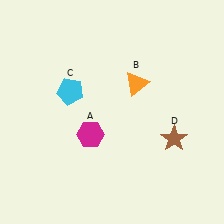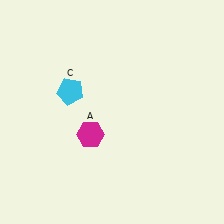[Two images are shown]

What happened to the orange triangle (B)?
The orange triangle (B) was removed in Image 2. It was in the top-right area of Image 1.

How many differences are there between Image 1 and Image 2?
There are 2 differences between the two images.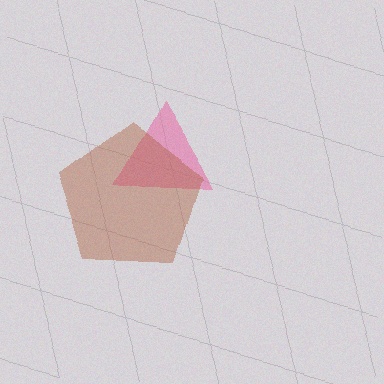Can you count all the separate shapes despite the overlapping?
Yes, there are 2 separate shapes.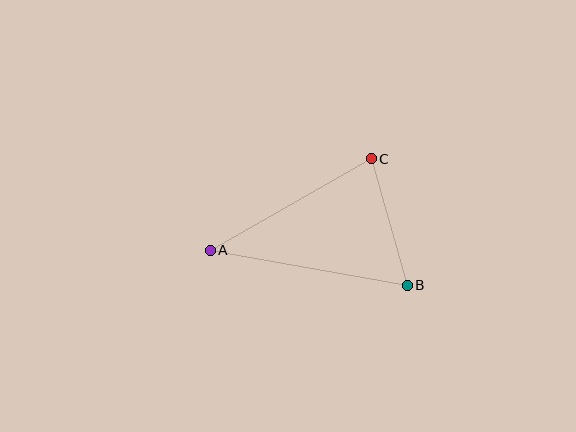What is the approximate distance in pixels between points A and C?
The distance between A and C is approximately 185 pixels.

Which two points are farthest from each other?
Points A and B are farthest from each other.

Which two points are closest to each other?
Points B and C are closest to each other.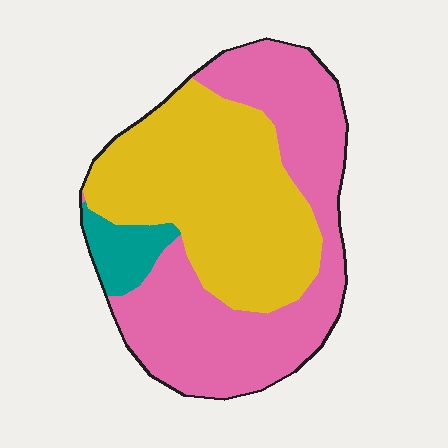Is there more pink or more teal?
Pink.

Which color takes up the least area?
Teal, at roughly 5%.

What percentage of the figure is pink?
Pink takes up about one half (1/2) of the figure.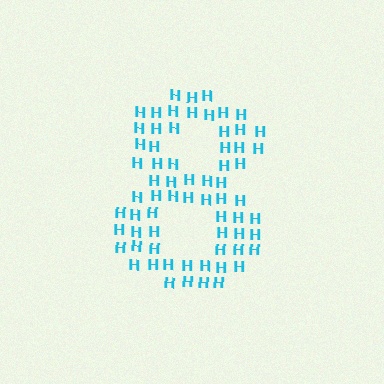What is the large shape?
The large shape is the digit 8.